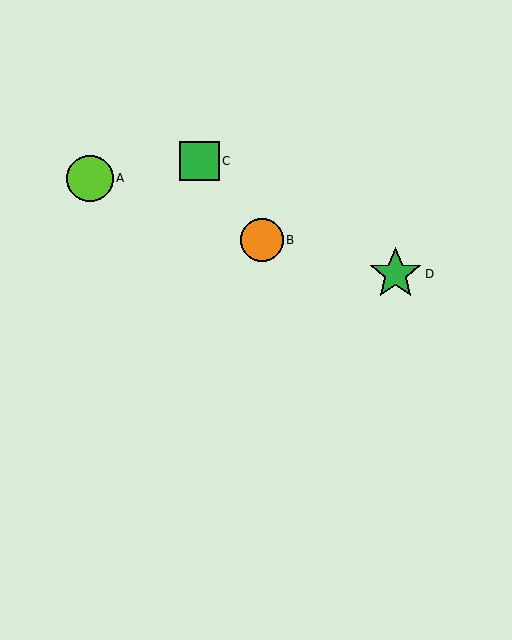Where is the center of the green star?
The center of the green star is at (395, 274).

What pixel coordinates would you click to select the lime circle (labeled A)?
Click at (90, 178) to select the lime circle A.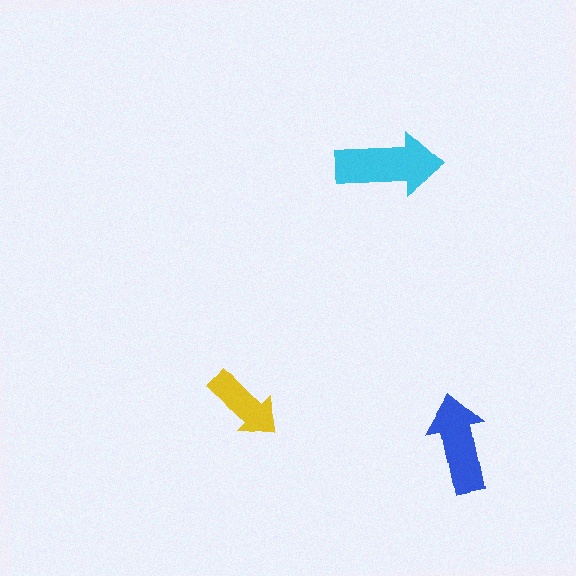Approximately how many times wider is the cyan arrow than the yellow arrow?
About 1.5 times wider.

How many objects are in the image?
There are 3 objects in the image.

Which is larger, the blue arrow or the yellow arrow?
The blue one.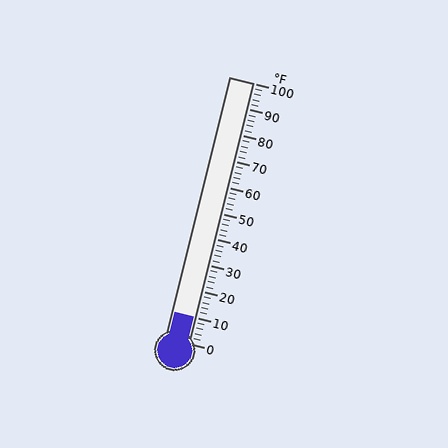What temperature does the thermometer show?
The thermometer shows approximately 10°F.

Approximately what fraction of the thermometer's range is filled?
The thermometer is filled to approximately 10% of its range.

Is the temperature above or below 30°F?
The temperature is below 30°F.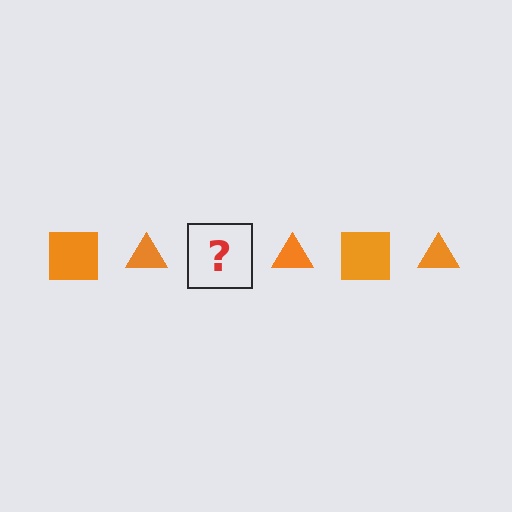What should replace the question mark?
The question mark should be replaced with an orange square.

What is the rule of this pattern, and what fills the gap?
The rule is that the pattern cycles through square, triangle shapes in orange. The gap should be filled with an orange square.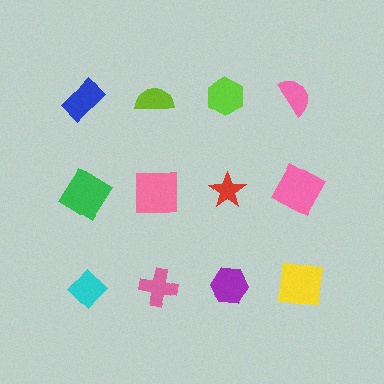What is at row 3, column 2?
A pink cross.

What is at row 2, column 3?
A red star.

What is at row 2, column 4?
A pink square.